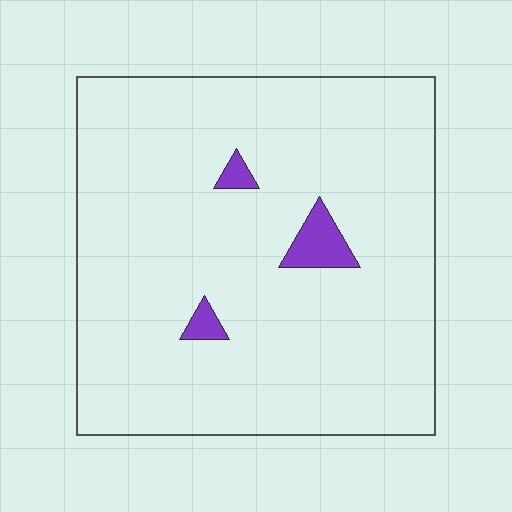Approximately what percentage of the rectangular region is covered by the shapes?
Approximately 5%.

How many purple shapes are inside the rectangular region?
3.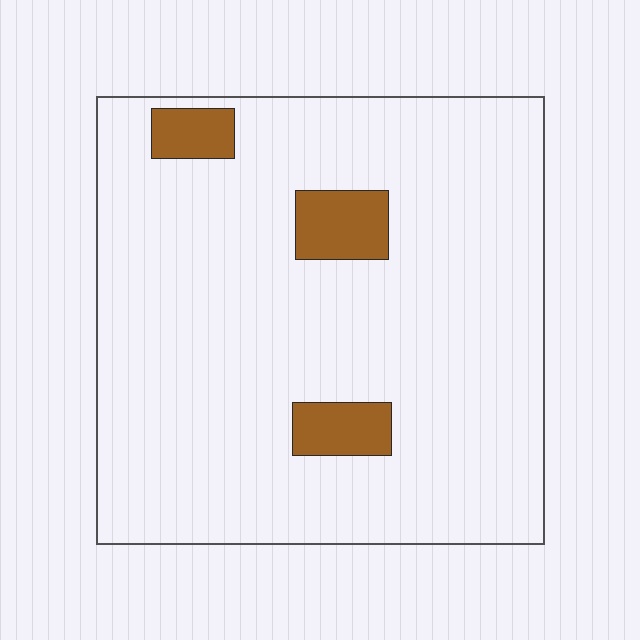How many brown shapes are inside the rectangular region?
3.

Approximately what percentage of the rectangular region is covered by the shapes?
Approximately 10%.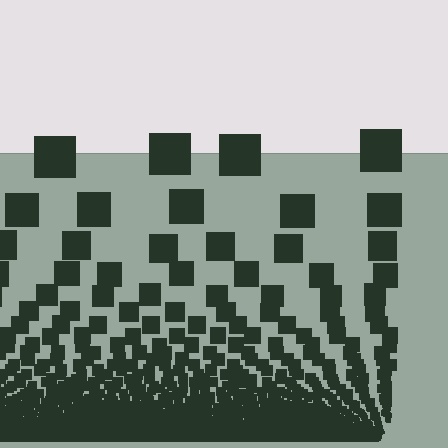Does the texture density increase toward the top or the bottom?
Density increases toward the bottom.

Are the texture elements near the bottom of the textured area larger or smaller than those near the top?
Smaller. The gradient is inverted — elements near the bottom are smaller and denser.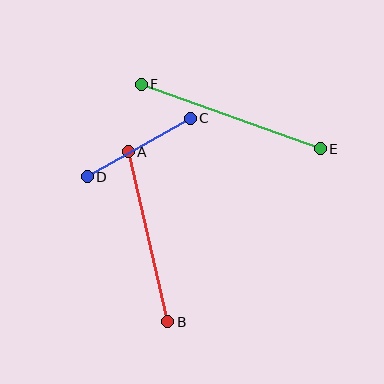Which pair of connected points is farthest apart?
Points E and F are farthest apart.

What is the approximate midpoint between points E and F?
The midpoint is at approximately (231, 117) pixels.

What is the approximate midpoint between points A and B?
The midpoint is at approximately (148, 237) pixels.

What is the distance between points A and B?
The distance is approximately 174 pixels.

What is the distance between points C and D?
The distance is approximately 119 pixels.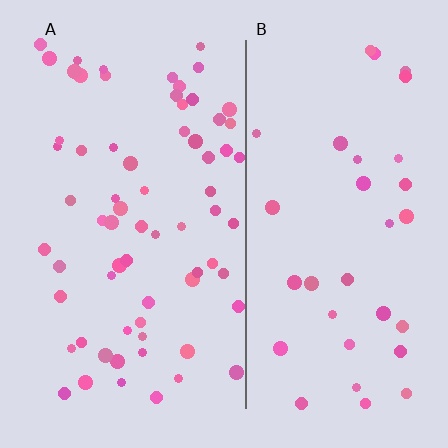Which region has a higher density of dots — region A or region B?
A (the left).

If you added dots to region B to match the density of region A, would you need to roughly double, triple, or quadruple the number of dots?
Approximately double.